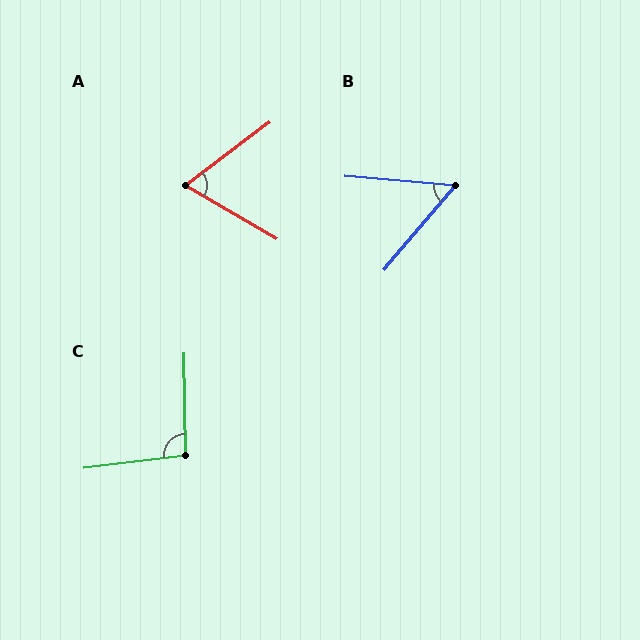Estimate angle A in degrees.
Approximately 67 degrees.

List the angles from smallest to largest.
B (55°), A (67°), C (96°).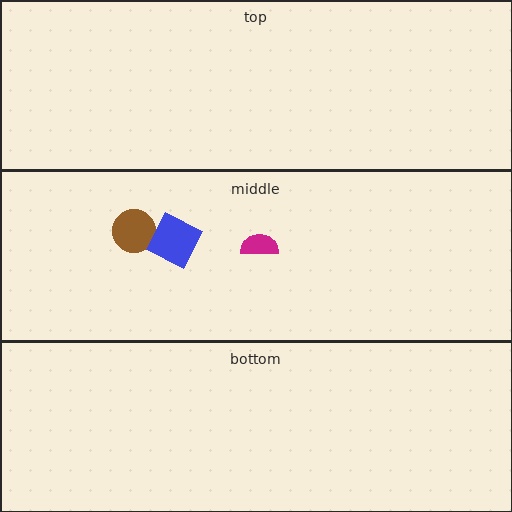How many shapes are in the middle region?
3.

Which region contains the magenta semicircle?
The middle region.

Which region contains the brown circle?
The middle region.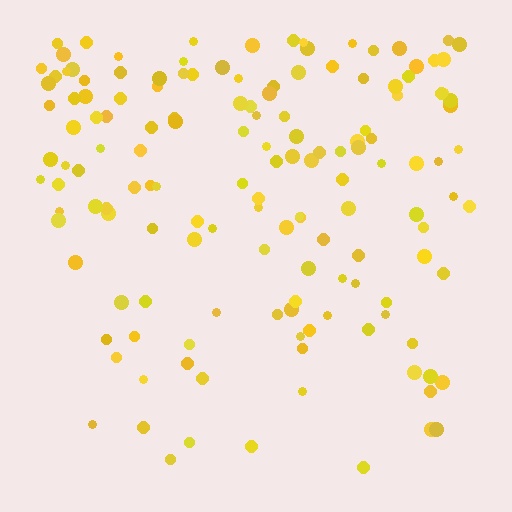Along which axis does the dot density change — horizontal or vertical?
Vertical.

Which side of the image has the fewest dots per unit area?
The bottom.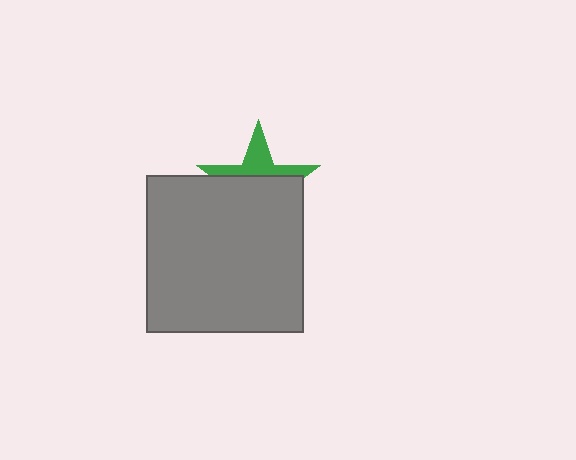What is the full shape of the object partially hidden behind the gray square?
The partially hidden object is a green star.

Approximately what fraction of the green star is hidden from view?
Roughly 63% of the green star is hidden behind the gray square.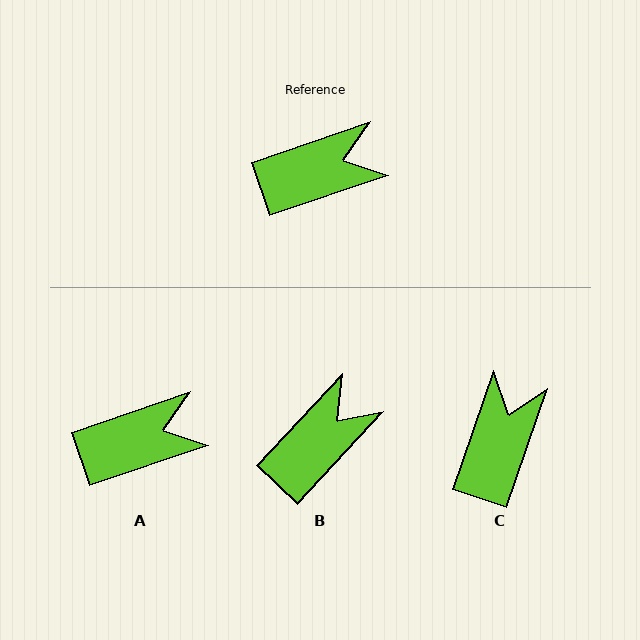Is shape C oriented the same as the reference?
No, it is off by about 53 degrees.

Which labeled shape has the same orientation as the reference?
A.